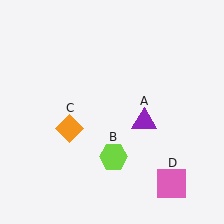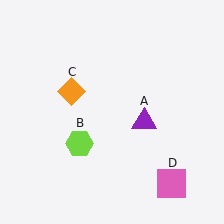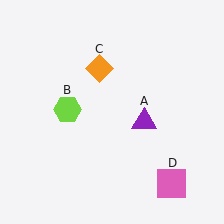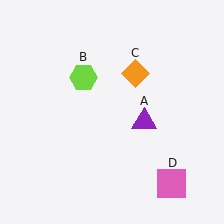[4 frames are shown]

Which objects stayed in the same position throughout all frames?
Purple triangle (object A) and pink square (object D) remained stationary.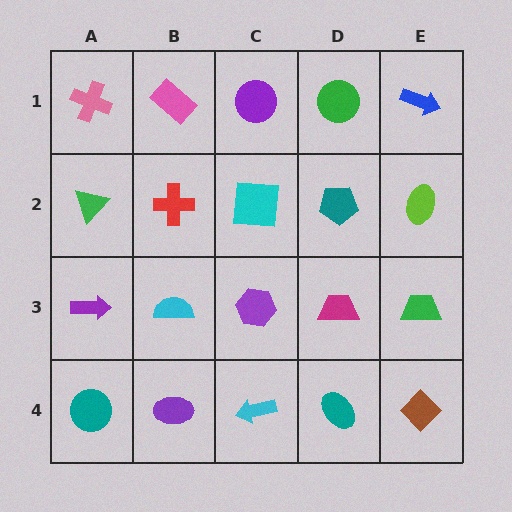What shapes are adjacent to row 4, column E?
A green trapezoid (row 3, column E), a teal ellipse (row 4, column D).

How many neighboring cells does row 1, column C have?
3.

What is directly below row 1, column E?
A lime ellipse.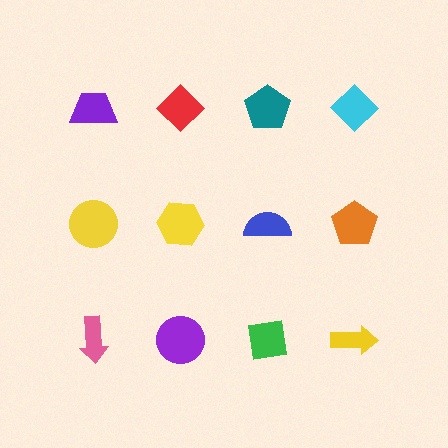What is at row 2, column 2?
A yellow hexagon.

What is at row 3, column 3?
A green square.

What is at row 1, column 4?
A cyan diamond.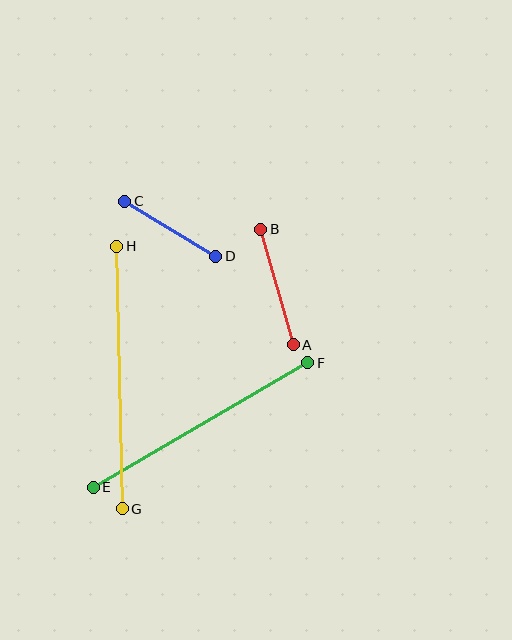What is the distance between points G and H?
The distance is approximately 263 pixels.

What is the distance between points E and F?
The distance is approximately 248 pixels.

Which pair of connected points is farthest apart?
Points G and H are farthest apart.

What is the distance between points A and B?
The distance is approximately 120 pixels.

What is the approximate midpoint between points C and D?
The midpoint is at approximately (170, 229) pixels.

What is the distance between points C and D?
The distance is approximately 106 pixels.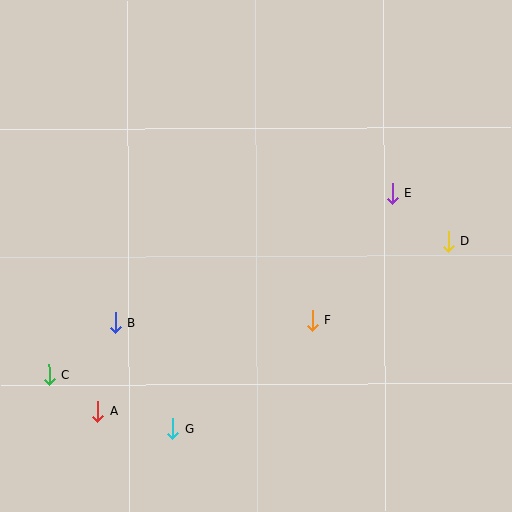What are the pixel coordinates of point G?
Point G is at (172, 429).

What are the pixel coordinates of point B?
Point B is at (116, 322).